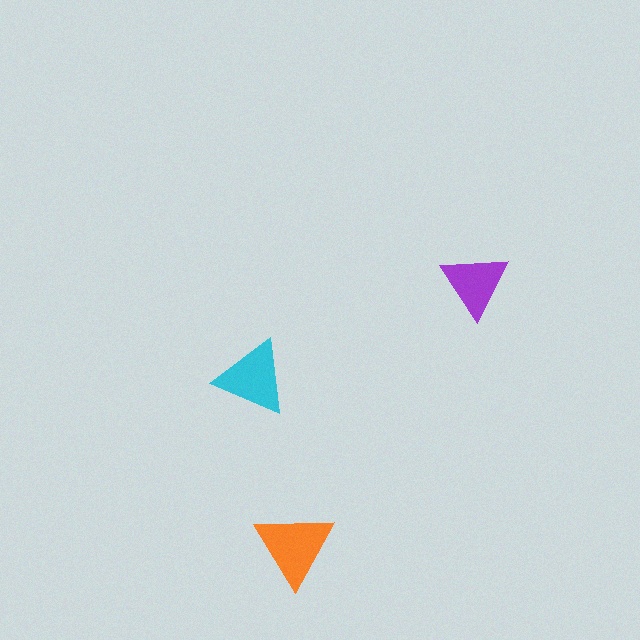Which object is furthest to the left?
The cyan triangle is leftmost.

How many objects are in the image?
There are 3 objects in the image.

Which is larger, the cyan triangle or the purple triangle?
The cyan one.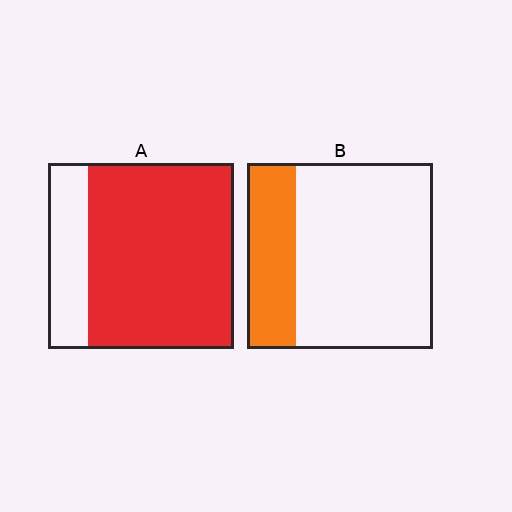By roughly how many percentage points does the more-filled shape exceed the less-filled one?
By roughly 50 percentage points (A over B).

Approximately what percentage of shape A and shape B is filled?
A is approximately 80% and B is approximately 25%.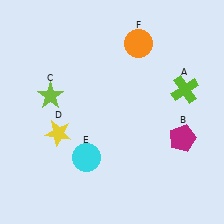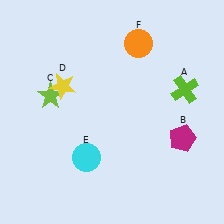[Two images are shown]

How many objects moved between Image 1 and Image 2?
1 object moved between the two images.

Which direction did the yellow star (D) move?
The yellow star (D) moved up.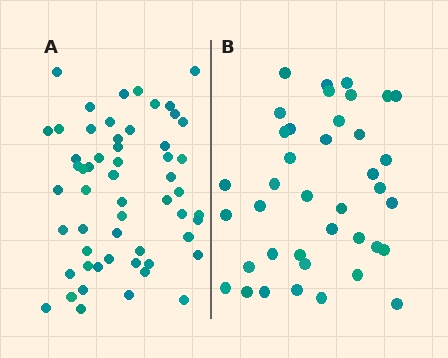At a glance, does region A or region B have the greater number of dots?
Region A (the left region) has more dots.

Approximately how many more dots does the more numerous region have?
Region A has approximately 15 more dots than region B.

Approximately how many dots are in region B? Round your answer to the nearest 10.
About 40 dots. (The exact count is 39, which rounds to 40.)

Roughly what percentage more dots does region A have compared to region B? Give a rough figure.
About 45% more.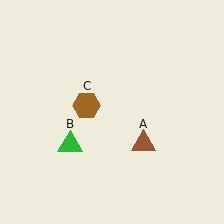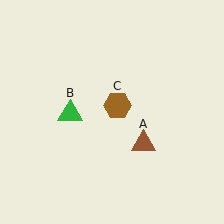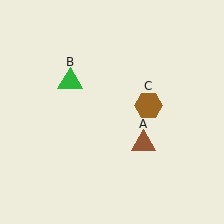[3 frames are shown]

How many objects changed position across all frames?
2 objects changed position: green triangle (object B), brown hexagon (object C).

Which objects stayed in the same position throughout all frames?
Brown triangle (object A) remained stationary.